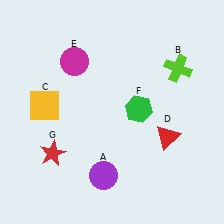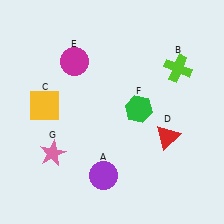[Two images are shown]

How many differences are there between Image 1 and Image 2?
There is 1 difference between the two images.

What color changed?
The star (G) changed from red in Image 1 to pink in Image 2.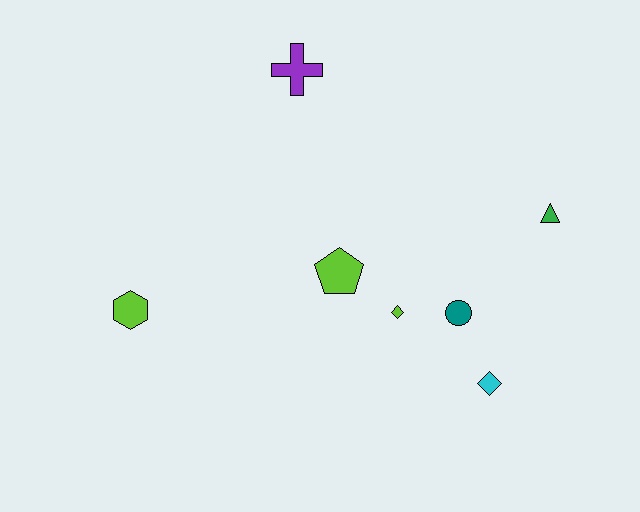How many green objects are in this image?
There is 1 green object.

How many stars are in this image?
There are no stars.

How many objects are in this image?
There are 7 objects.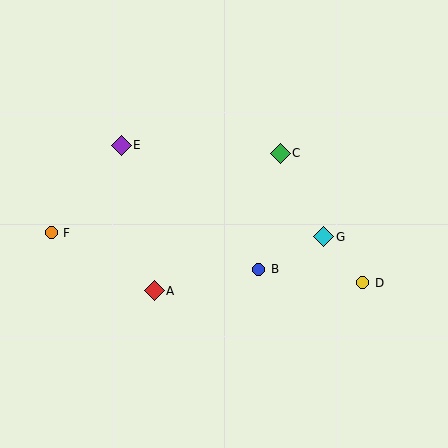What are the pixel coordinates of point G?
Point G is at (324, 237).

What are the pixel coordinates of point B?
Point B is at (259, 269).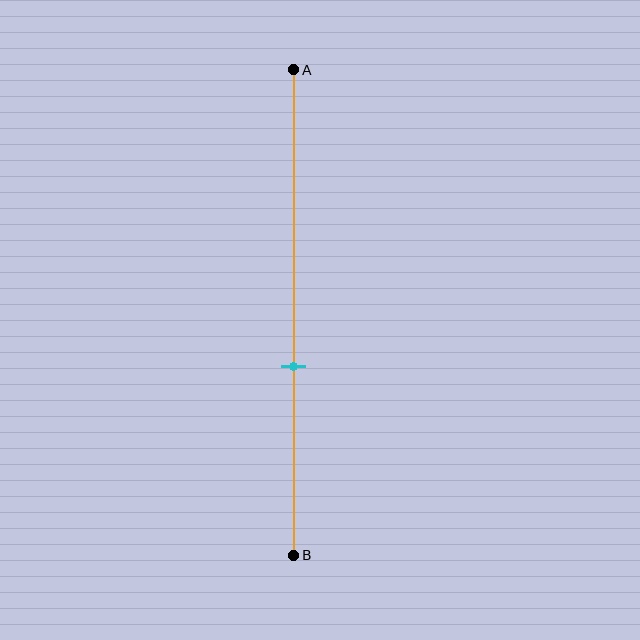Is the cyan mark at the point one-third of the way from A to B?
No, the mark is at about 60% from A, not at the 33% one-third point.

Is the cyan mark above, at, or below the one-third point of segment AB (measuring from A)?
The cyan mark is below the one-third point of segment AB.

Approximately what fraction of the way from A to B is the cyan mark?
The cyan mark is approximately 60% of the way from A to B.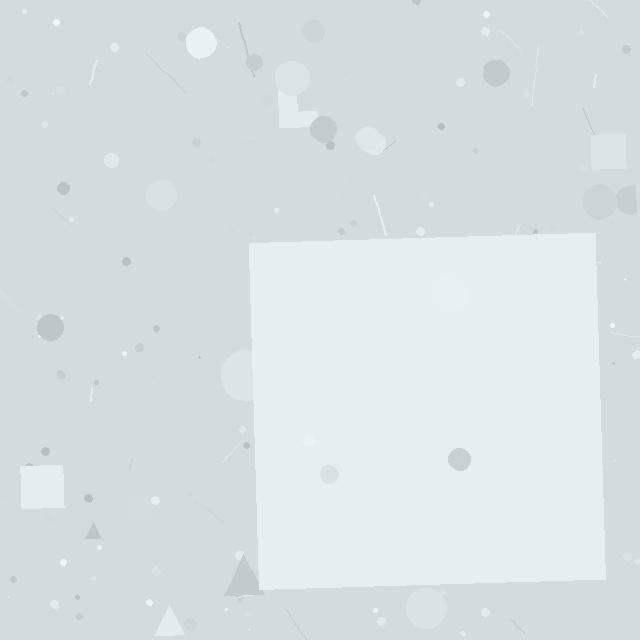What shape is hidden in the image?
A square is hidden in the image.